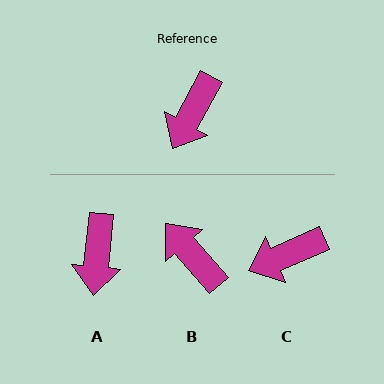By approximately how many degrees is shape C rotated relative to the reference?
Approximately 38 degrees clockwise.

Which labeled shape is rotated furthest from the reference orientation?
B, about 111 degrees away.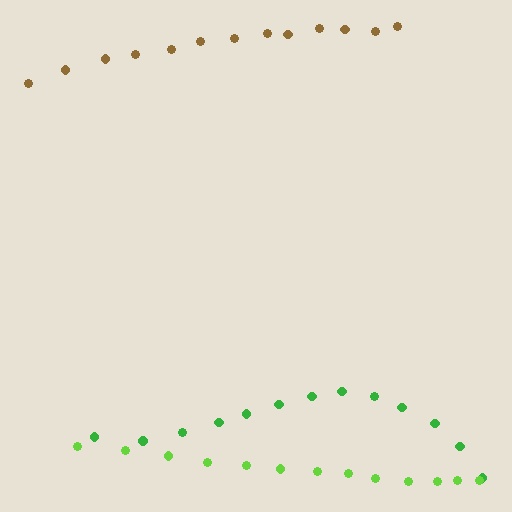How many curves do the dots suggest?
There are 3 distinct paths.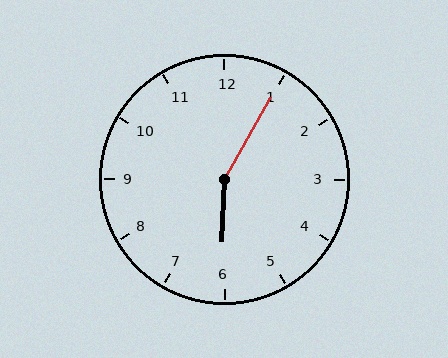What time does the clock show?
6:05.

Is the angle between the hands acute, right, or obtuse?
It is obtuse.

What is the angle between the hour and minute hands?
Approximately 152 degrees.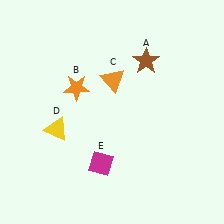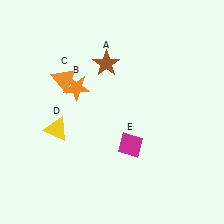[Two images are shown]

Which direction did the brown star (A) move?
The brown star (A) moved left.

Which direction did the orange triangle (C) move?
The orange triangle (C) moved left.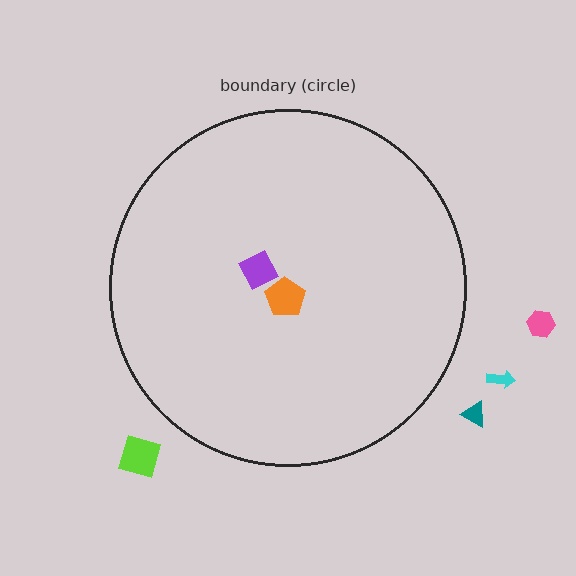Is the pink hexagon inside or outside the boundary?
Outside.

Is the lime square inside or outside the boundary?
Outside.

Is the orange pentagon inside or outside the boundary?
Inside.